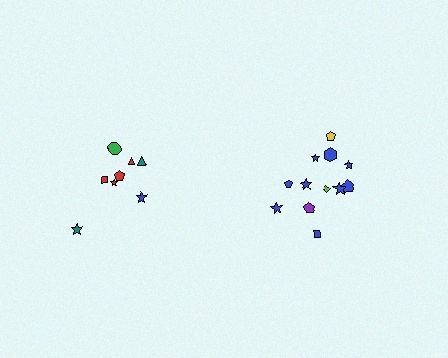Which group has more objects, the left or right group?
The right group.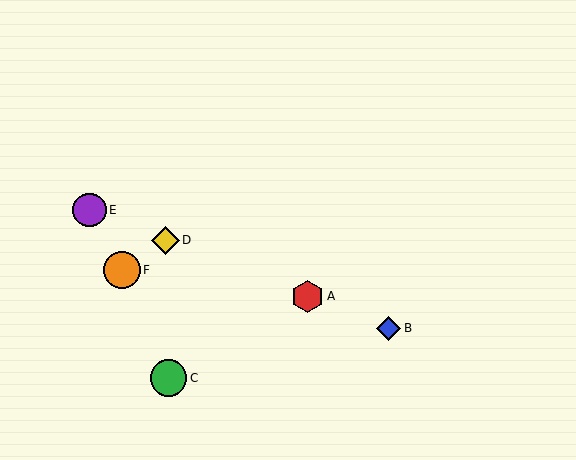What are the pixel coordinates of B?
Object B is at (389, 328).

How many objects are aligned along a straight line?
4 objects (A, B, D, E) are aligned along a straight line.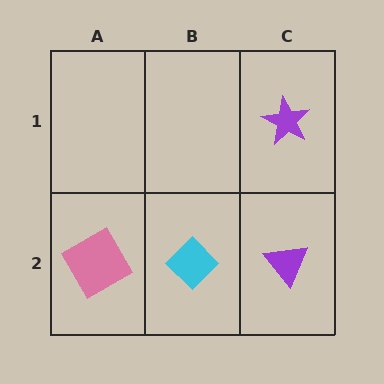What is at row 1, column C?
A purple star.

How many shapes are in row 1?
1 shape.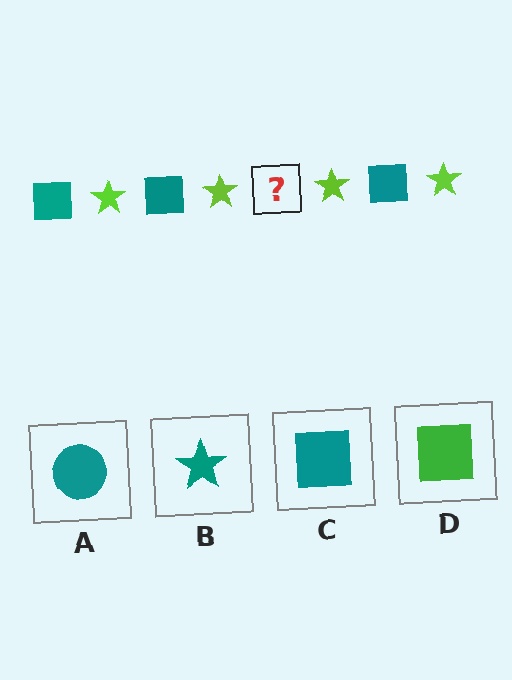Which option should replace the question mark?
Option C.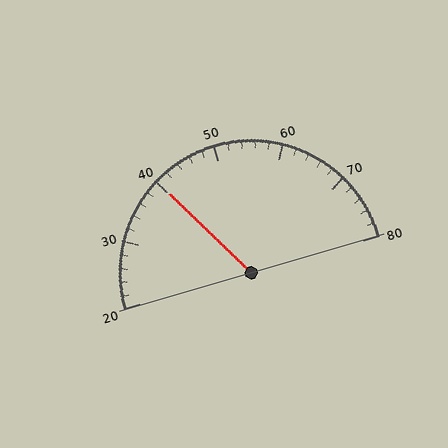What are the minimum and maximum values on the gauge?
The gauge ranges from 20 to 80.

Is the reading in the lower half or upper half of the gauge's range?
The reading is in the lower half of the range (20 to 80).